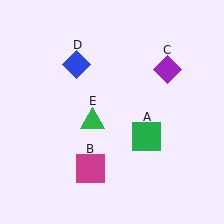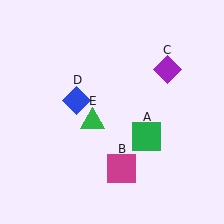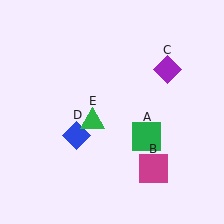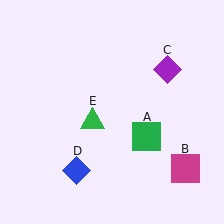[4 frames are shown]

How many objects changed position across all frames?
2 objects changed position: magenta square (object B), blue diamond (object D).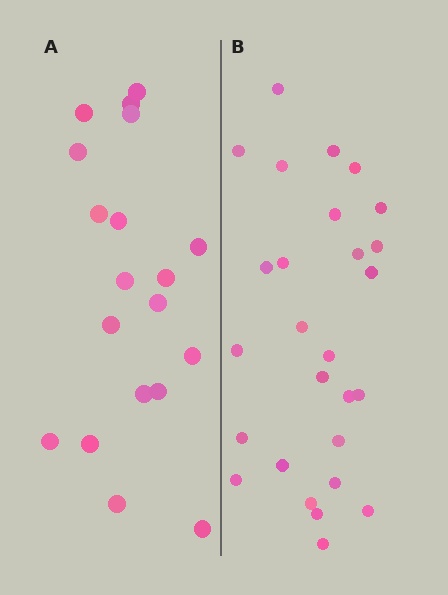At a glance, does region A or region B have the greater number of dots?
Region B (the right region) has more dots.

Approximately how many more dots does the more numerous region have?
Region B has roughly 8 or so more dots than region A.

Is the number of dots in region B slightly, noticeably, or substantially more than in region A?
Region B has noticeably more, but not dramatically so. The ratio is roughly 1.4 to 1.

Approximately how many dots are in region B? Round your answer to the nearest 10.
About 30 dots. (The exact count is 27, which rounds to 30.)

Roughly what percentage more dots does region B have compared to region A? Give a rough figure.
About 40% more.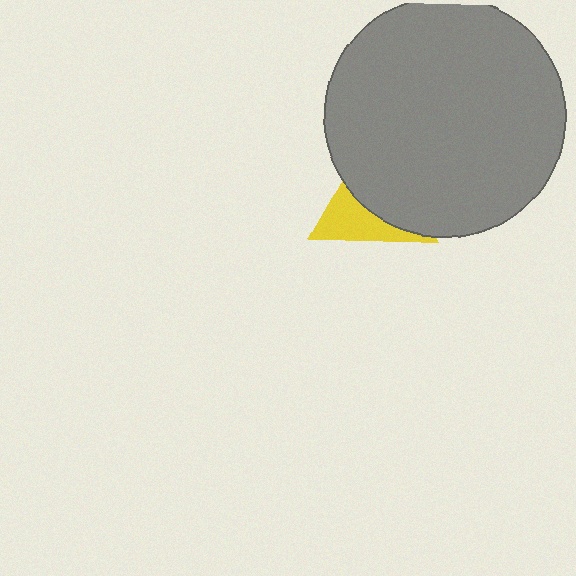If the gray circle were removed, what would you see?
You would see the complete yellow triangle.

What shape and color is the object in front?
The object in front is a gray circle.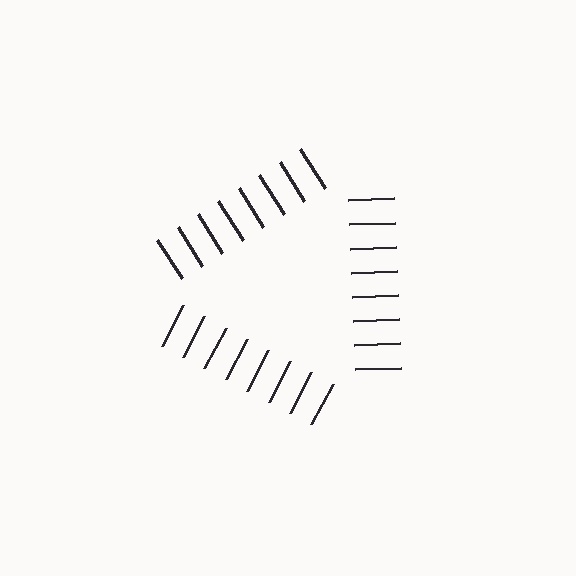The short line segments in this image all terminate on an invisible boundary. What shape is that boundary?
An illusory triangle — the line segments terminate on its edges but no continuous stroke is drawn.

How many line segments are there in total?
24 — 8 along each of the 3 edges.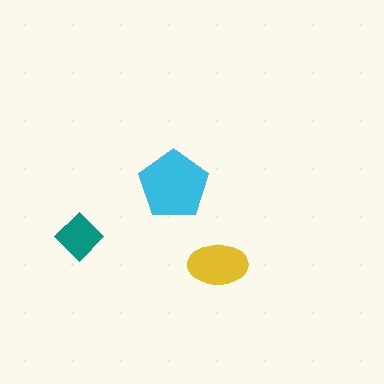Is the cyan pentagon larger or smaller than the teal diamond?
Larger.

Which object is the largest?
The cyan pentagon.